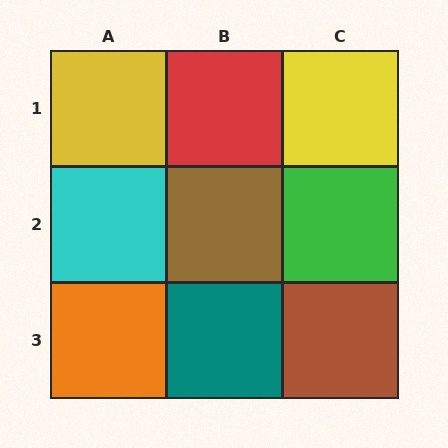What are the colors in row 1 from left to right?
Yellow, red, yellow.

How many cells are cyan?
1 cell is cyan.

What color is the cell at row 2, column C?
Green.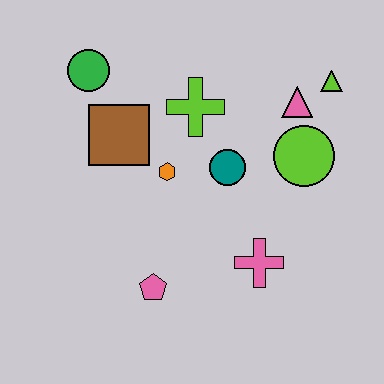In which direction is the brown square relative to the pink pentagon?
The brown square is above the pink pentagon.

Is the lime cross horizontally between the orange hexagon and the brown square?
No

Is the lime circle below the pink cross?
No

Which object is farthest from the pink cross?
The green circle is farthest from the pink cross.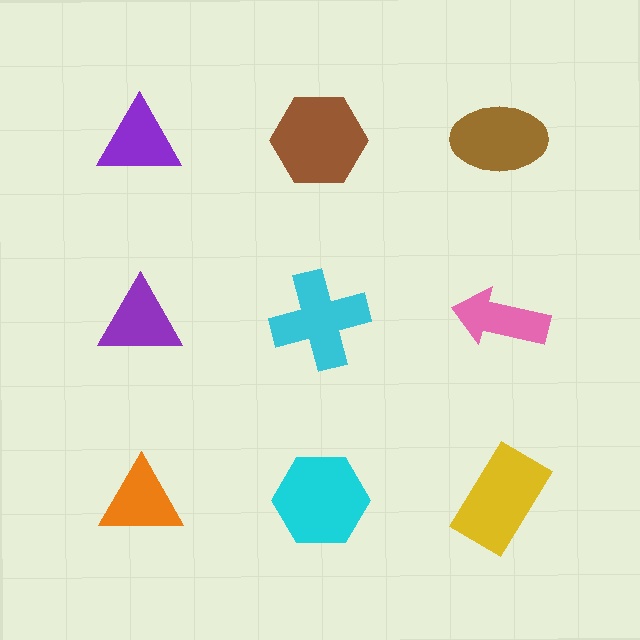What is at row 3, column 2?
A cyan hexagon.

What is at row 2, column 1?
A purple triangle.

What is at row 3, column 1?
An orange triangle.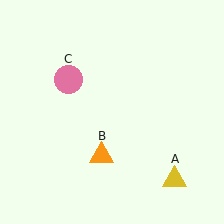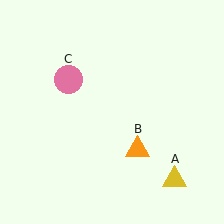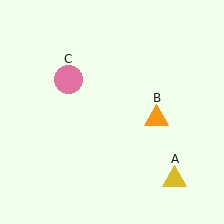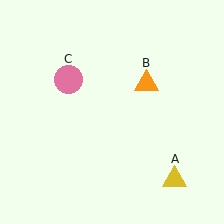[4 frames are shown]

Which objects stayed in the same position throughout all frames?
Yellow triangle (object A) and pink circle (object C) remained stationary.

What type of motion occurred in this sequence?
The orange triangle (object B) rotated counterclockwise around the center of the scene.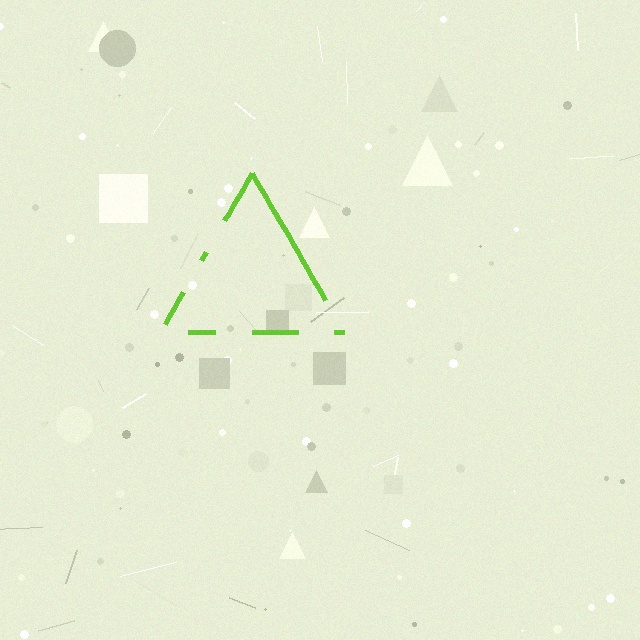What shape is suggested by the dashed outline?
The dashed outline suggests a triangle.